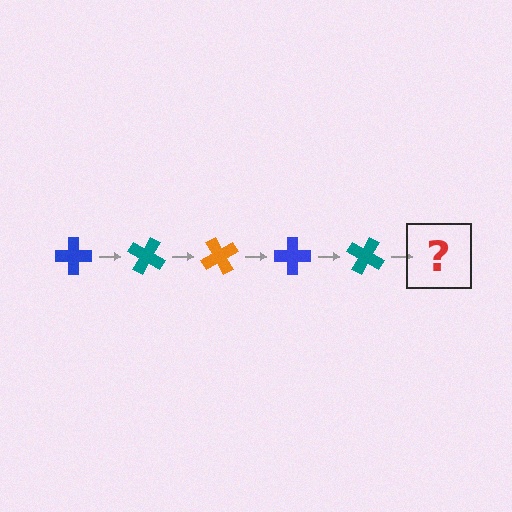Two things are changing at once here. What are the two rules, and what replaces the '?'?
The two rules are that it rotates 30 degrees each step and the color cycles through blue, teal, and orange. The '?' should be an orange cross, rotated 150 degrees from the start.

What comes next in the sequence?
The next element should be an orange cross, rotated 150 degrees from the start.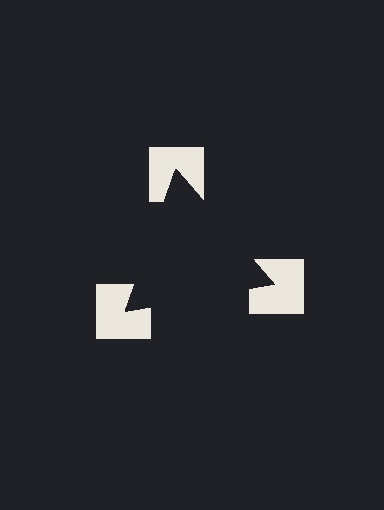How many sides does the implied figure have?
3 sides.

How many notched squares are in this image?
There are 3 — one at each vertex of the illusory triangle.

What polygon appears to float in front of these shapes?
An illusory triangle — its edges are inferred from the aligned wedge cuts in the notched squares, not physically drawn.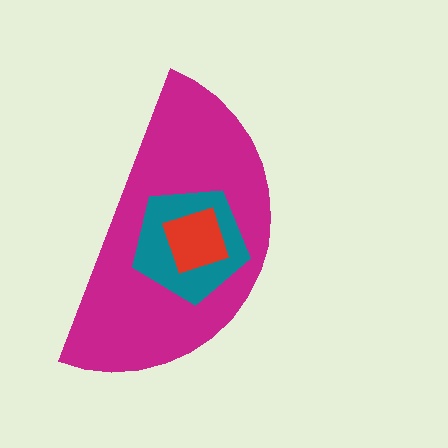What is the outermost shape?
The magenta semicircle.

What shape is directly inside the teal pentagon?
The red square.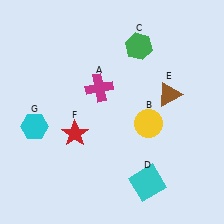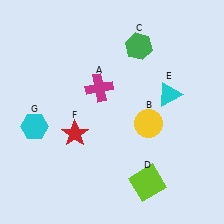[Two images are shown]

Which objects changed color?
D changed from cyan to lime. E changed from brown to cyan.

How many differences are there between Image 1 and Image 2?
There are 2 differences between the two images.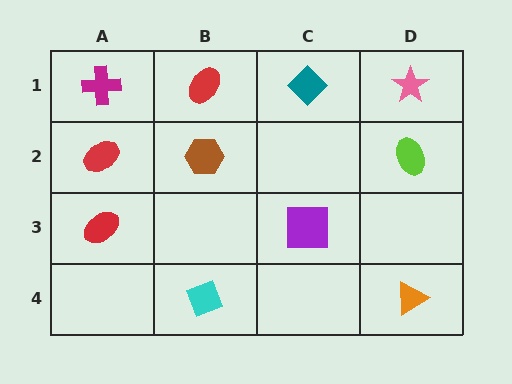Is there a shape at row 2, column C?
No, that cell is empty.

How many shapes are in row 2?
3 shapes.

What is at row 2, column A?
A red ellipse.